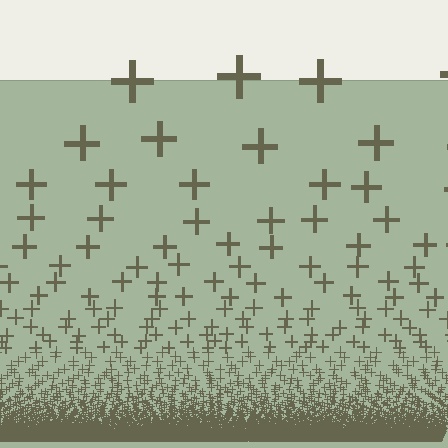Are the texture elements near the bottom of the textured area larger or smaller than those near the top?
Smaller. The gradient is inverted — elements near the bottom are smaller and denser.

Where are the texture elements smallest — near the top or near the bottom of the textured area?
Near the bottom.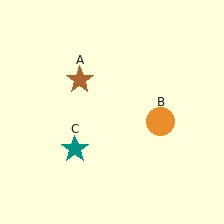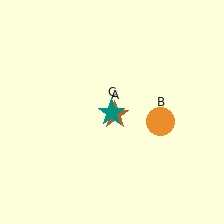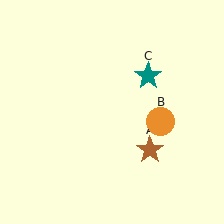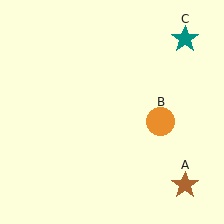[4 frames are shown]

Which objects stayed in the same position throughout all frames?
Orange circle (object B) remained stationary.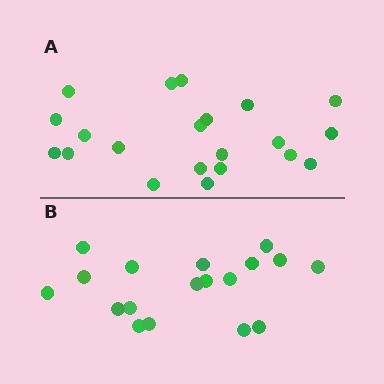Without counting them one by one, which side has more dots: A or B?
Region A (the top region) has more dots.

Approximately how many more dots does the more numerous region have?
Region A has just a few more — roughly 2 or 3 more dots than region B.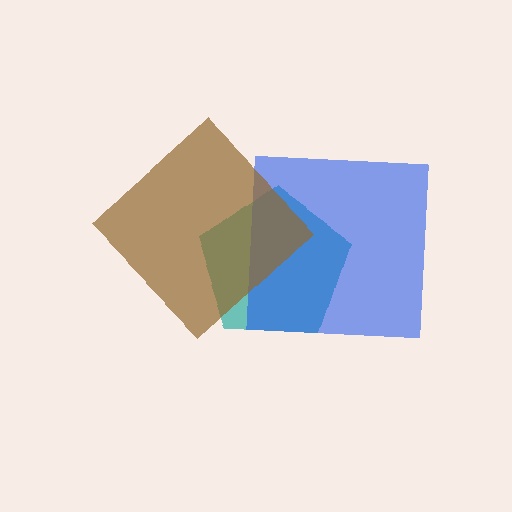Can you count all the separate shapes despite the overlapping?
Yes, there are 3 separate shapes.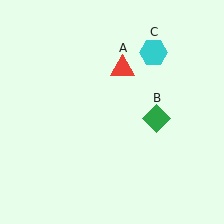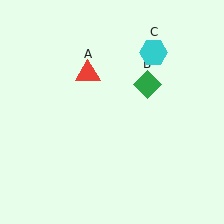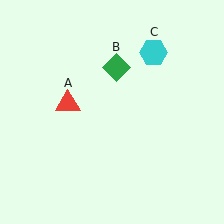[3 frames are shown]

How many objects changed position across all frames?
2 objects changed position: red triangle (object A), green diamond (object B).